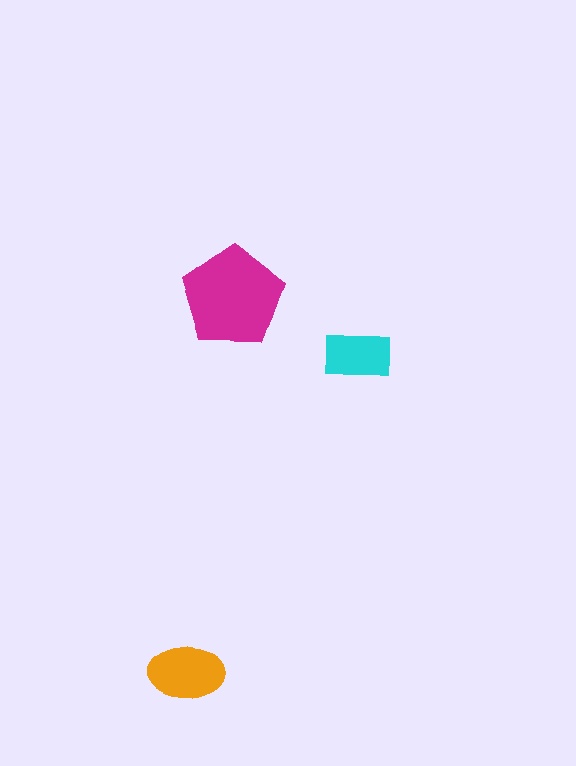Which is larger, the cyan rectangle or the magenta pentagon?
The magenta pentagon.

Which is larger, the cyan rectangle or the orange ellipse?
The orange ellipse.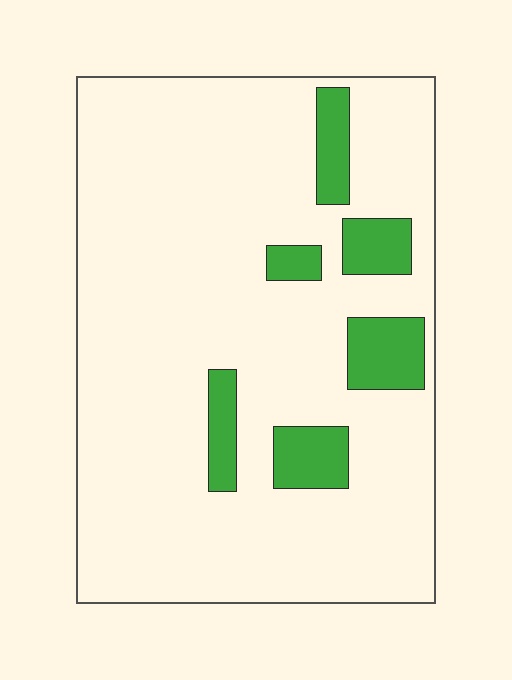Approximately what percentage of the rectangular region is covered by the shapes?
Approximately 15%.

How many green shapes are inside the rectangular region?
6.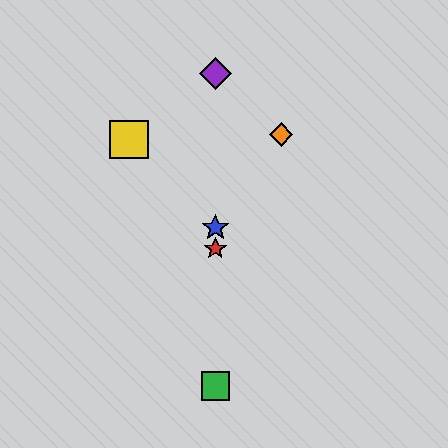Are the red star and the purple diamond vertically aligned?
Yes, both are at x≈215.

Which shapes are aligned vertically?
The red star, the blue star, the green square, the purple diamond are aligned vertically.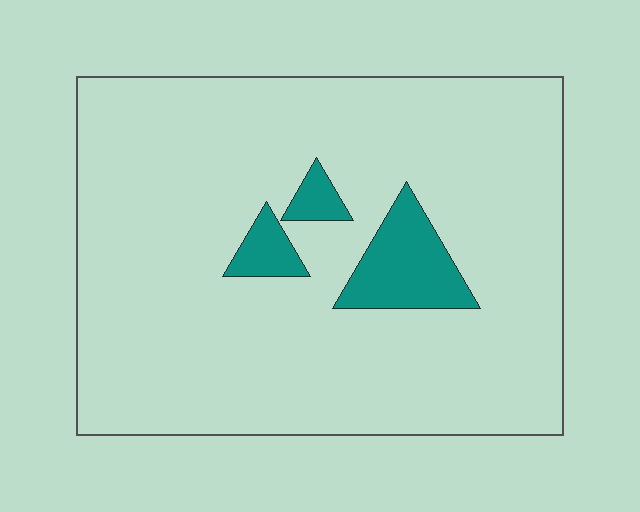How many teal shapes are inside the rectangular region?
3.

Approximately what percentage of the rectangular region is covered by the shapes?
Approximately 10%.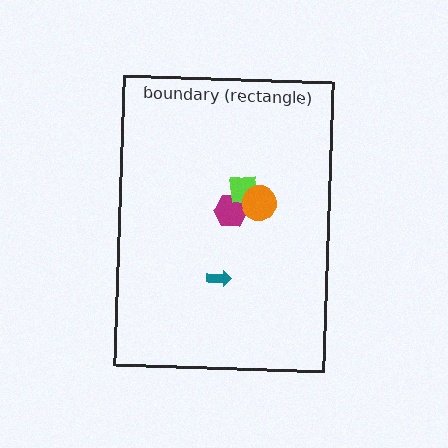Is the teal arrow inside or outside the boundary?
Inside.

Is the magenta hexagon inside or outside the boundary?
Inside.